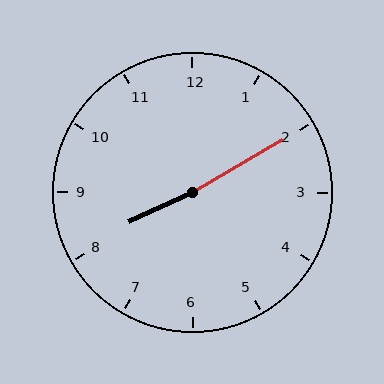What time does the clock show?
8:10.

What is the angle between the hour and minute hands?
Approximately 175 degrees.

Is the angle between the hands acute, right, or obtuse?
It is obtuse.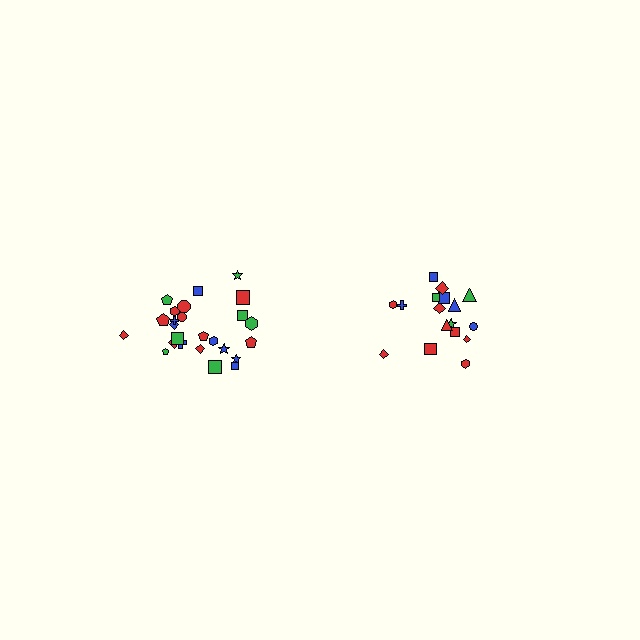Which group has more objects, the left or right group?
The left group.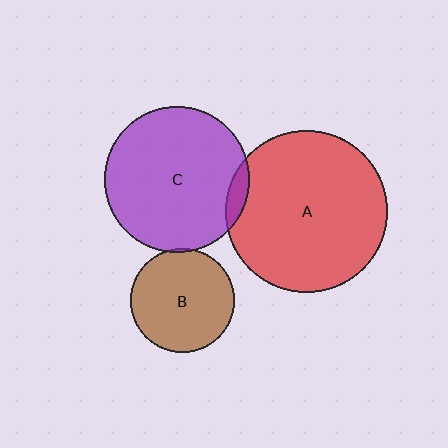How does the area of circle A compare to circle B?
Approximately 2.4 times.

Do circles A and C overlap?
Yes.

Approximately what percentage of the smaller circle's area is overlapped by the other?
Approximately 5%.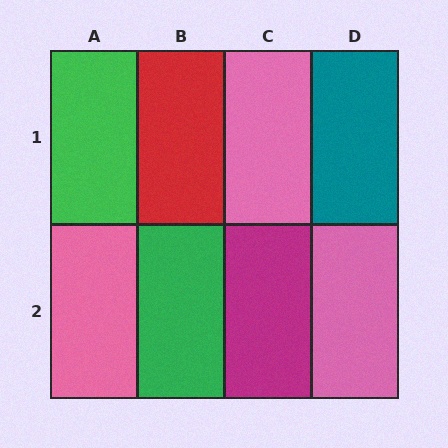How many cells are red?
1 cell is red.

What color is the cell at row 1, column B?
Red.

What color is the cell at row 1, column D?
Teal.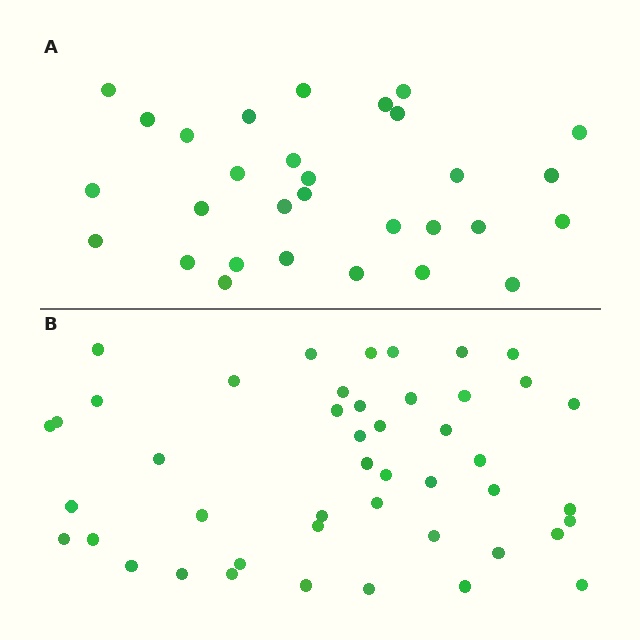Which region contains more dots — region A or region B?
Region B (the bottom region) has more dots.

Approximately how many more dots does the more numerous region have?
Region B has approximately 15 more dots than region A.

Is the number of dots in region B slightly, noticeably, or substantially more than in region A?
Region B has substantially more. The ratio is roughly 1.5 to 1.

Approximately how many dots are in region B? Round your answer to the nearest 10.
About 50 dots. (The exact count is 46, which rounds to 50.)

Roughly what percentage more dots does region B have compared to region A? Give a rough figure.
About 55% more.